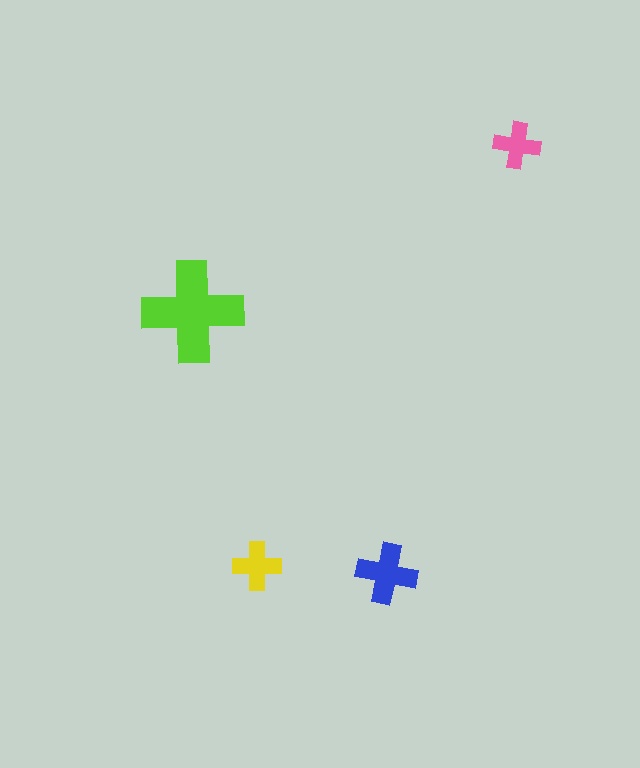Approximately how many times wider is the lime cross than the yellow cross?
About 2 times wider.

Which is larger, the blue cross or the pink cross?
The blue one.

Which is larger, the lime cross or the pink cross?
The lime one.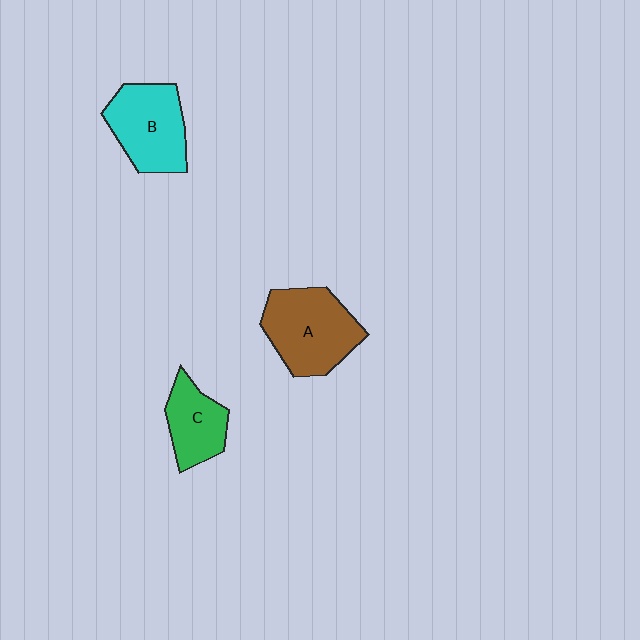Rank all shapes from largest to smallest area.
From largest to smallest: A (brown), B (cyan), C (green).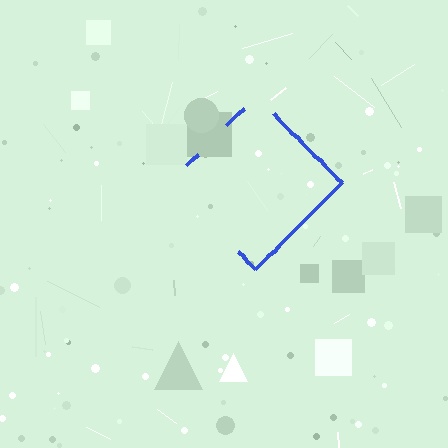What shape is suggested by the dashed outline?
The dashed outline suggests a diamond.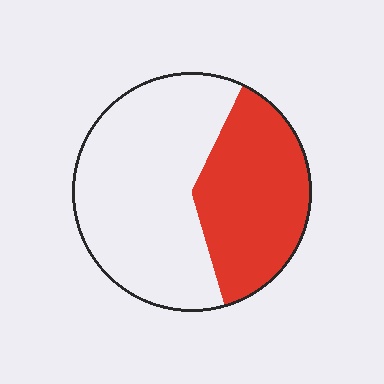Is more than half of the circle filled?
No.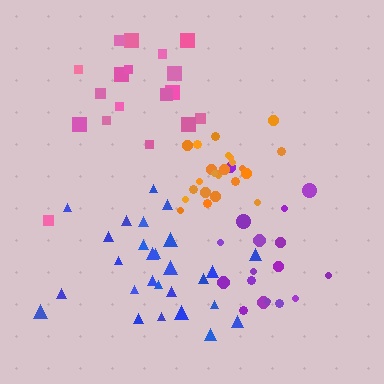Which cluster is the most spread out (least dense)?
Pink.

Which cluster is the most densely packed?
Orange.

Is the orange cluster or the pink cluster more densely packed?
Orange.